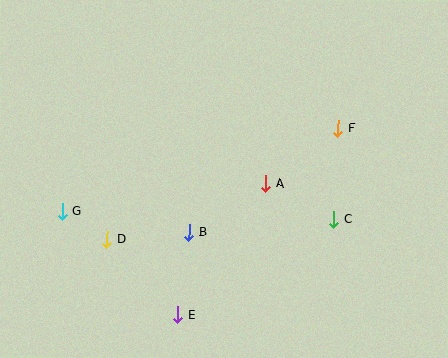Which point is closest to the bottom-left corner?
Point G is closest to the bottom-left corner.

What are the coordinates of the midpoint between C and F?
The midpoint between C and F is at (336, 174).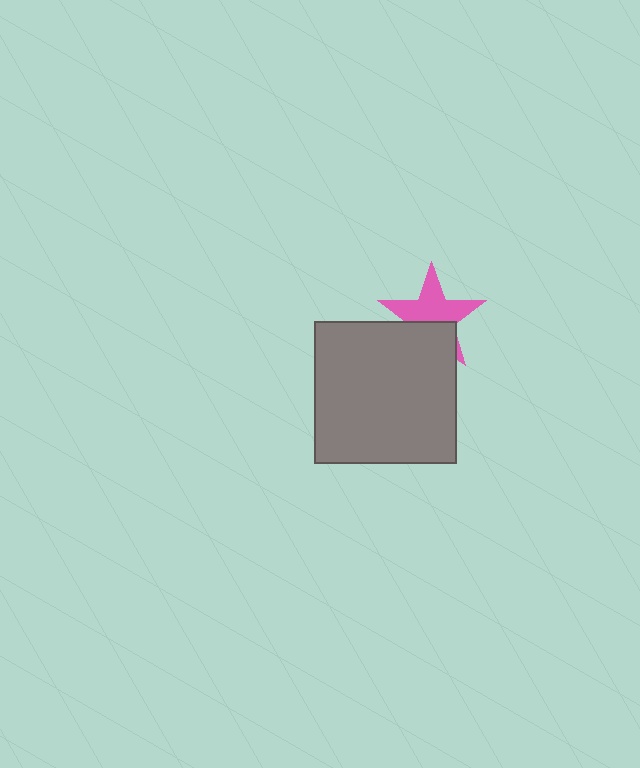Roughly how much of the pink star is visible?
About half of it is visible (roughly 61%).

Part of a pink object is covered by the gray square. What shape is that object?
It is a star.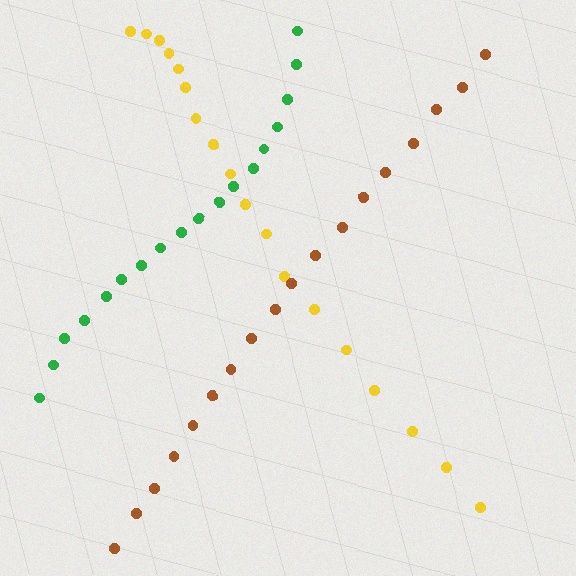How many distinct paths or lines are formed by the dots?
There are 3 distinct paths.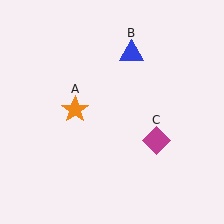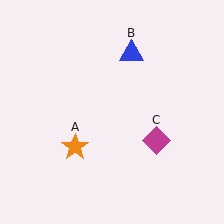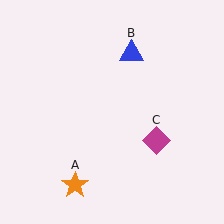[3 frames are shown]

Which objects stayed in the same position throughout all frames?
Blue triangle (object B) and magenta diamond (object C) remained stationary.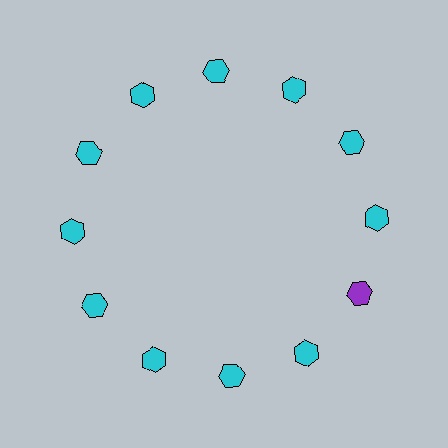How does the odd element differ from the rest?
It has a different color: purple instead of cyan.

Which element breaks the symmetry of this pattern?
The purple hexagon at roughly the 4 o'clock position breaks the symmetry. All other shapes are cyan hexagons.